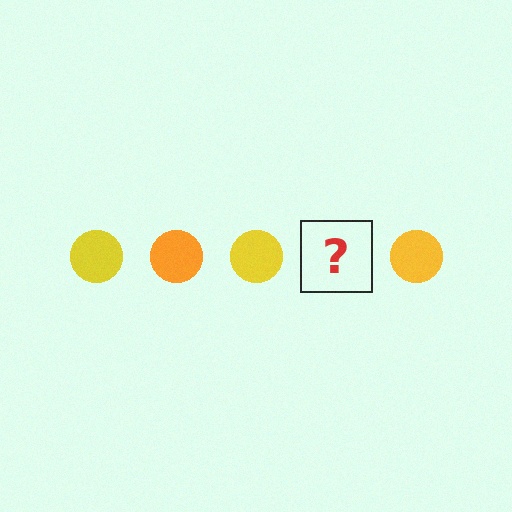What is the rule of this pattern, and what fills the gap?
The rule is that the pattern cycles through yellow, orange circles. The gap should be filled with an orange circle.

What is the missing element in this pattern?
The missing element is an orange circle.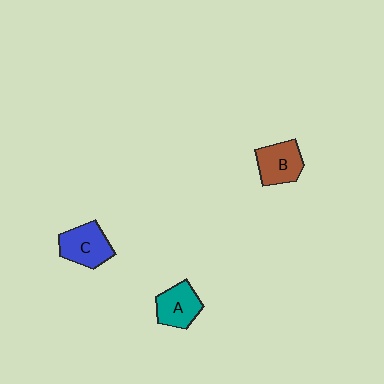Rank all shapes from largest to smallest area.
From largest to smallest: C (blue), B (brown), A (teal).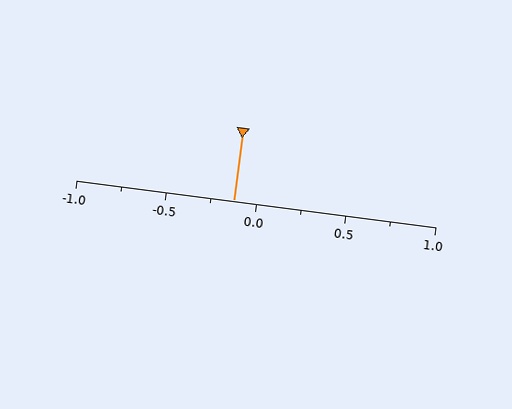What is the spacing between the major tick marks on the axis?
The major ticks are spaced 0.5 apart.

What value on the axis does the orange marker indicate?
The marker indicates approximately -0.12.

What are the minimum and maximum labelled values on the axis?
The axis runs from -1.0 to 1.0.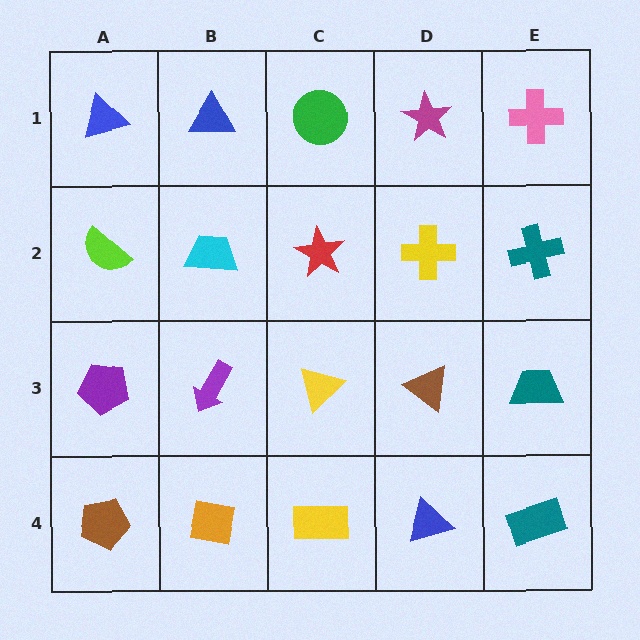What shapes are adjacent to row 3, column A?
A lime semicircle (row 2, column A), a brown pentagon (row 4, column A), a purple arrow (row 3, column B).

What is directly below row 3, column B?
An orange square.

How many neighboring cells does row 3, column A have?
3.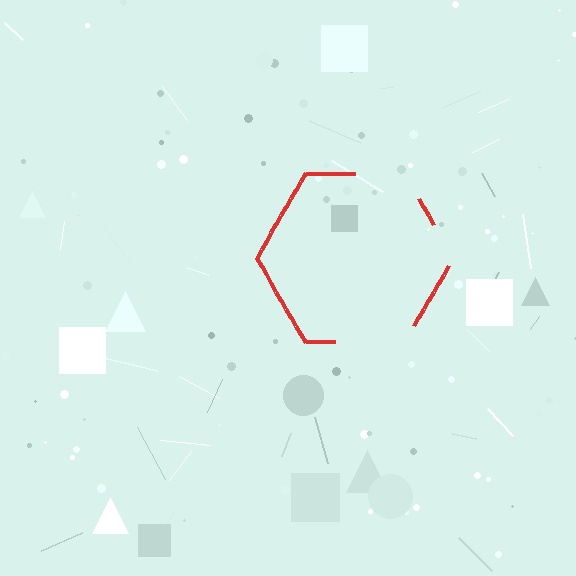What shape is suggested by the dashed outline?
The dashed outline suggests a hexagon.